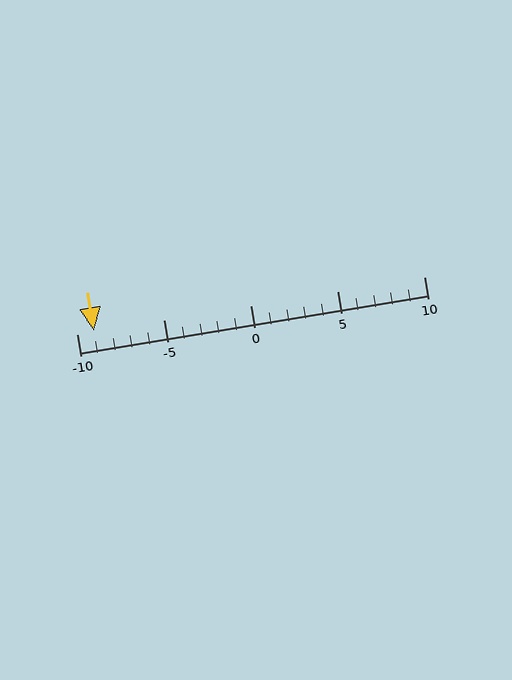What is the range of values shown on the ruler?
The ruler shows values from -10 to 10.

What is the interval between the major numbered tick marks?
The major tick marks are spaced 5 units apart.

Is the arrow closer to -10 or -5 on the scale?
The arrow is closer to -10.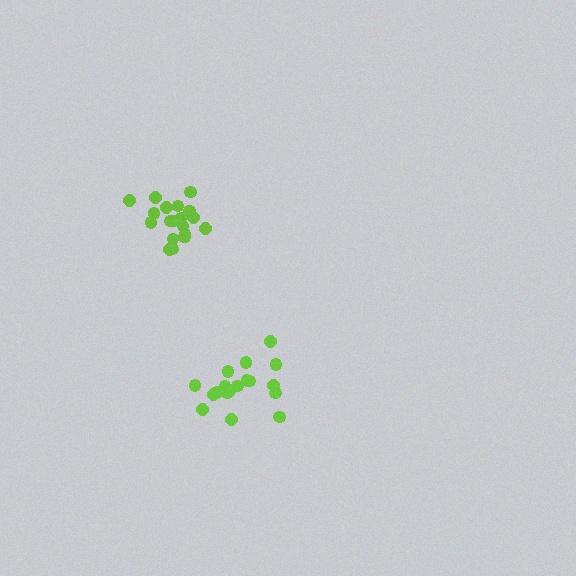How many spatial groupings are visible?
There are 2 spatial groupings.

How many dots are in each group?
Group 1: 19 dots, Group 2: 18 dots (37 total).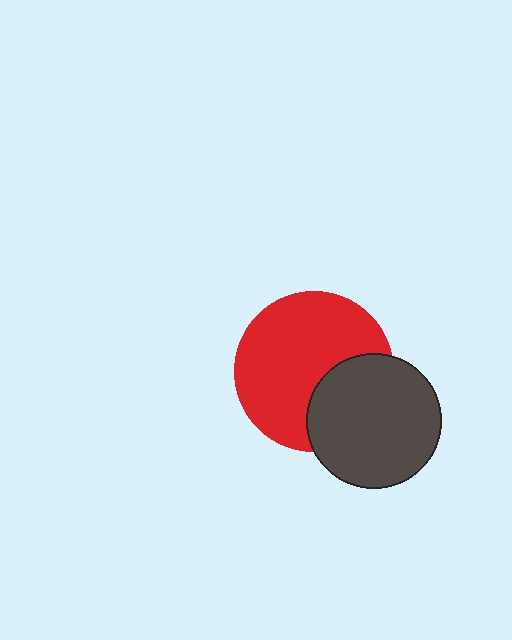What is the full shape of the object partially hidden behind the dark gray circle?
The partially hidden object is a red circle.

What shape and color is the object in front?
The object in front is a dark gray circle.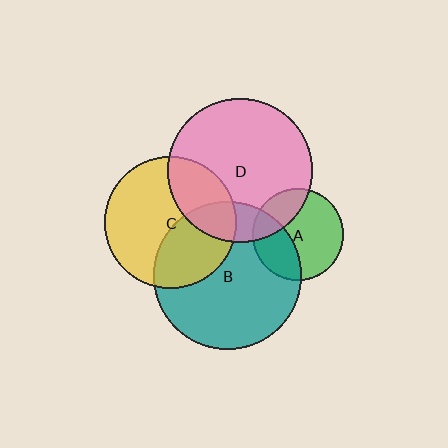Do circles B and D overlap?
Yes.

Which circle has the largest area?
Circle B (teal).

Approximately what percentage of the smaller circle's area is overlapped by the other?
Approximately 15%.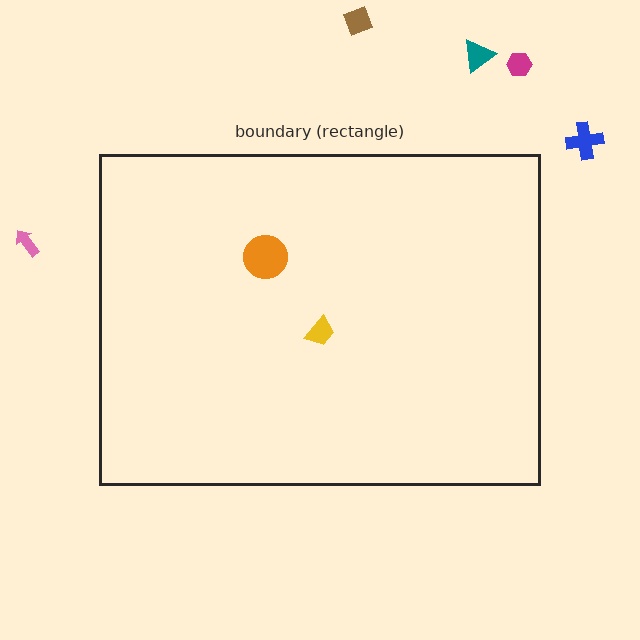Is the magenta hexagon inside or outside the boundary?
Outside.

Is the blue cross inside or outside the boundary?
Outside.